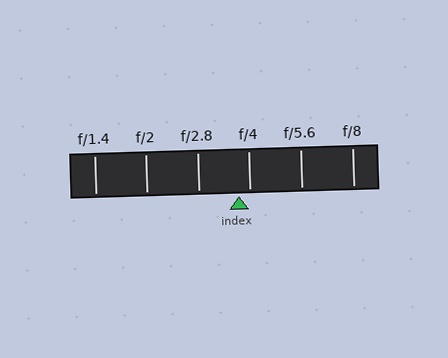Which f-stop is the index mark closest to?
The index mark is closest to f/4.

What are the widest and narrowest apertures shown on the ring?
The widest aperture shown is f/1.4 and the narrowest is f/8.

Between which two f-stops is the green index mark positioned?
The index mark is between f/2.8 and f/4.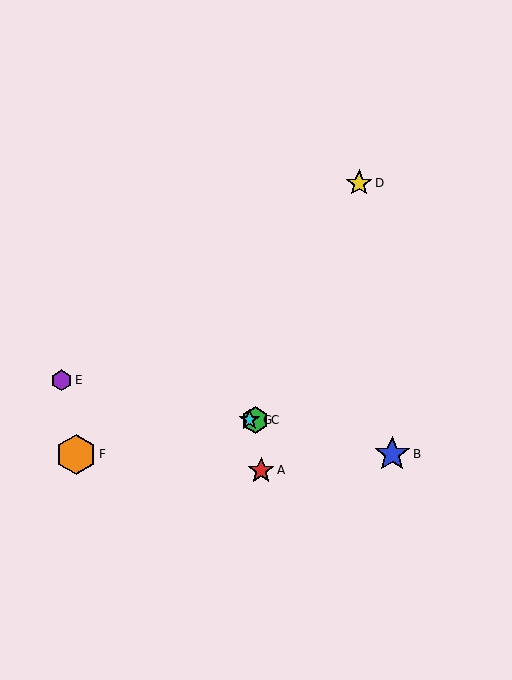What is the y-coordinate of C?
Object C is at y≈420.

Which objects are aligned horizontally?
Objects C, G are aligned horizontally.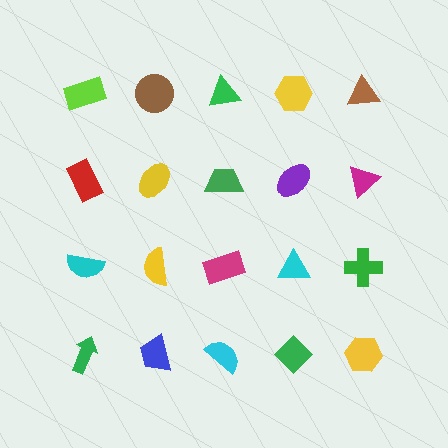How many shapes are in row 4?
5 shapes.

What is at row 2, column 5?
A magenta triangle.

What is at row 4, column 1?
A green arrow.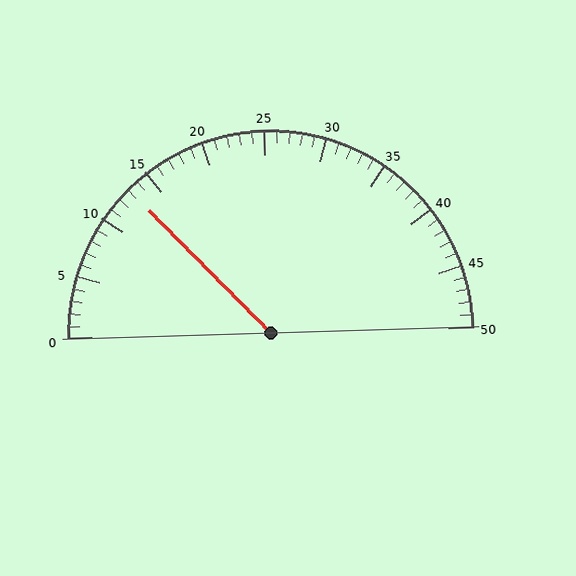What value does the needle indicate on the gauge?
The needle indicates approximately 13.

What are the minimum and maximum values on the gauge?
The gauge ranges from 0 to 50.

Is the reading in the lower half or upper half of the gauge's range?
The reading is in the lower half of the range (0 to 50).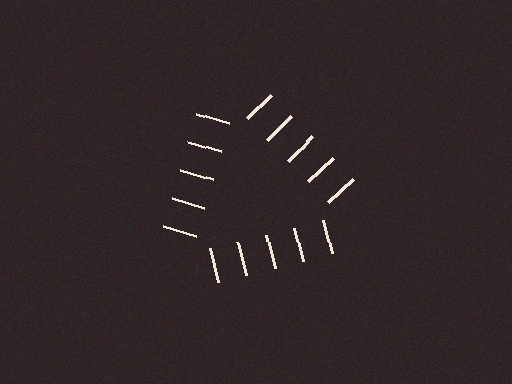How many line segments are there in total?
15 — 5 along each of the 3 edges.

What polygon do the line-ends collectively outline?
An illusory triangle — the line segments terminate on its edges but no continuous stroke is drawn.